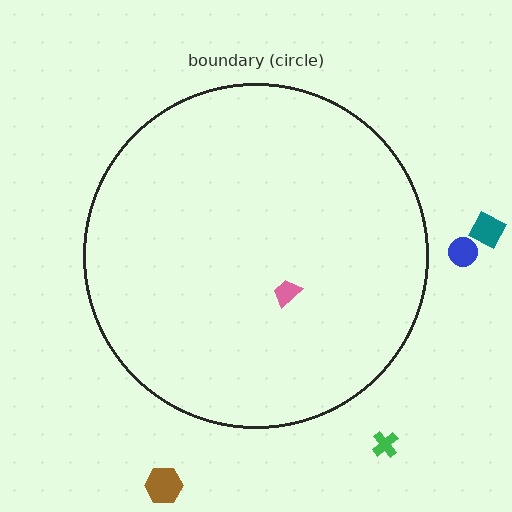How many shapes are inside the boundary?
1 inside, 4 outside.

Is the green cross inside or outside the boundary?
Outside.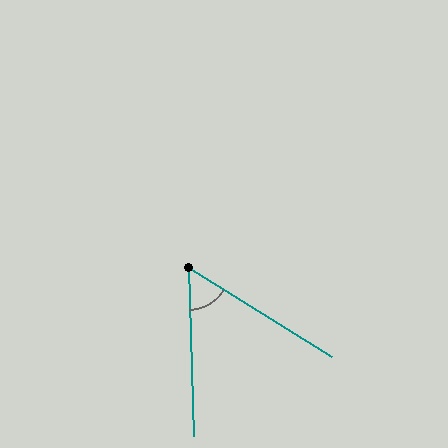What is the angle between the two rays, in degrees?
Approximately 56 degrees.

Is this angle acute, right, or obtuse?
It is acute.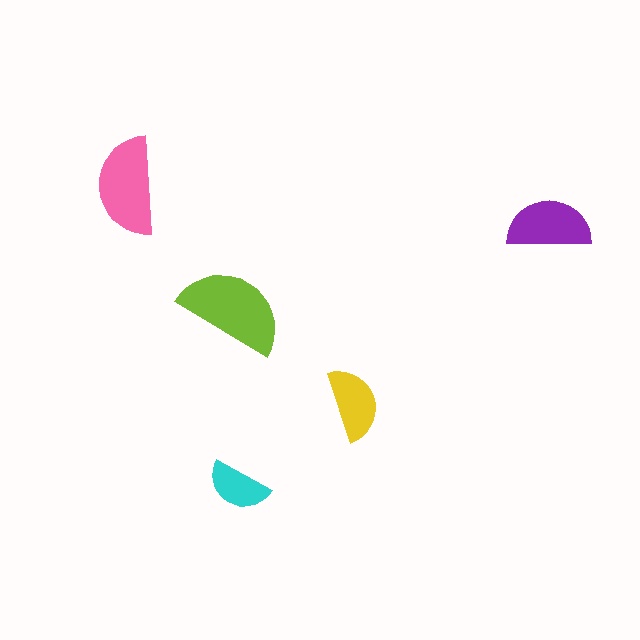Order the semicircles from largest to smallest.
the lime one, the pink one, the purple one, the yellow one, the cyan one.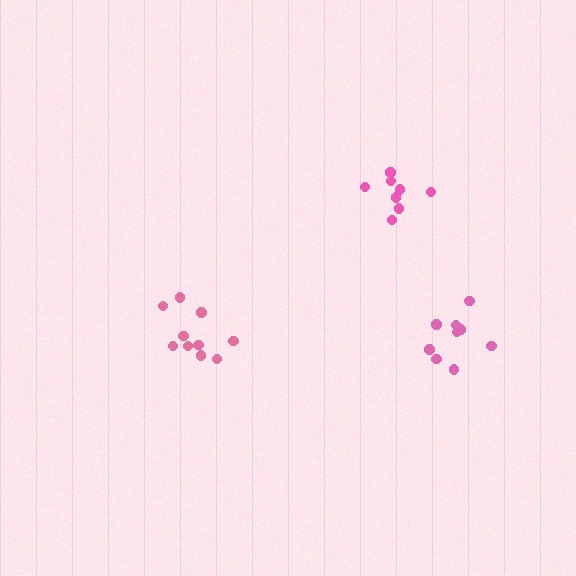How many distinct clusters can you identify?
There are 3 distinct clusters.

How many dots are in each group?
Group 1: 8 dots, Group 2: 10 dots, Group 3: 9 dots (27 total).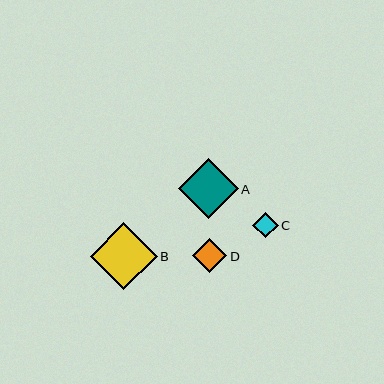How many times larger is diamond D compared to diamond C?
Diamond D is approximately 1.3 times the size of diamond C.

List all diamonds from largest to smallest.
From largest to smallest: B, A, D, C.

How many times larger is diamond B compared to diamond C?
Diamond B is approximately 2.6 times the size of diamond C.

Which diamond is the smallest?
Diamond C is the smallest with a size of approximately 26 pixels.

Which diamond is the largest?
Diamond B is the largest with a size of approximately 67 pixels.